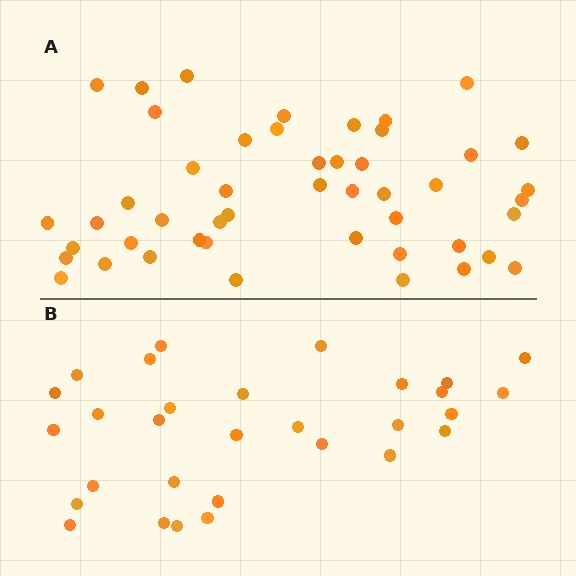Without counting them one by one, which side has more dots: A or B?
Region A (the top region) has more dots.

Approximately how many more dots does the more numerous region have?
Region A has approximately 20 more dots than region B.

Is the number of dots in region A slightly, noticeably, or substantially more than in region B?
Region A has substantially more. The ratio is roughly 1.6 to 1.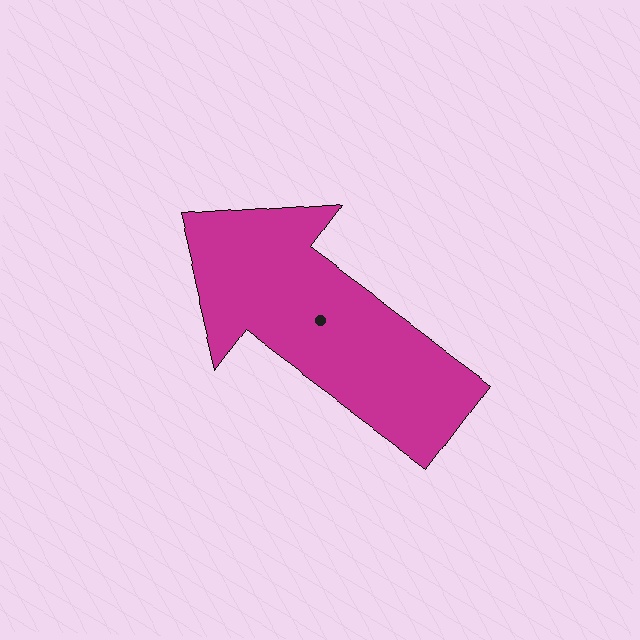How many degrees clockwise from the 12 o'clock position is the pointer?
Approximately 306 degrees.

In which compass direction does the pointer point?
Northwest.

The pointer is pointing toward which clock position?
Roughly 10 o'clock.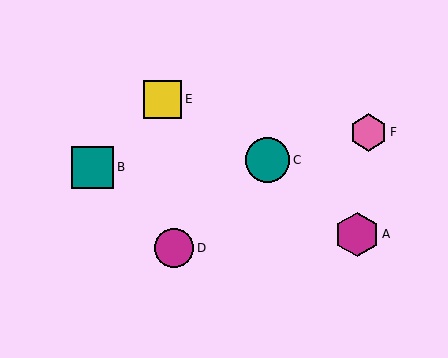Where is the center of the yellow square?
The center of the yellow square is at (163, 99).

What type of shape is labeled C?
Shape C is a teal circle.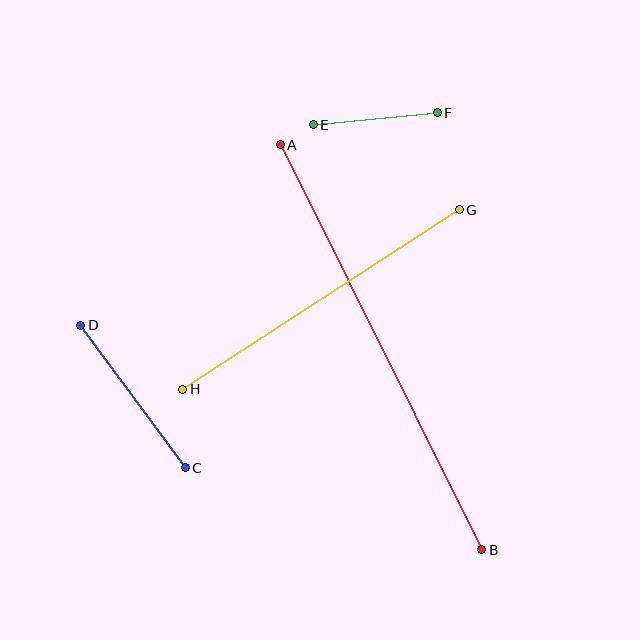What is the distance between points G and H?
The distance is approximately 330 pixels.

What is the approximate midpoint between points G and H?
The midpoint is at approximately (321, 299) pixels.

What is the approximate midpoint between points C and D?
The midpoint is at approximately (133, 396) pixels.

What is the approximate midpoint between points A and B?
The midpoint is at approximately (381, 347) pixels.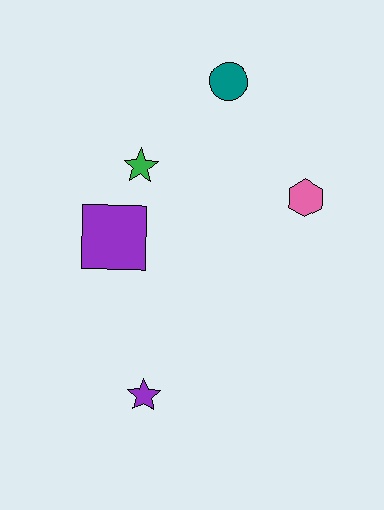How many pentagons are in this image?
There are no pentagons.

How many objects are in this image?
There are 5 objects.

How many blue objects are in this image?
There are no blue objects.